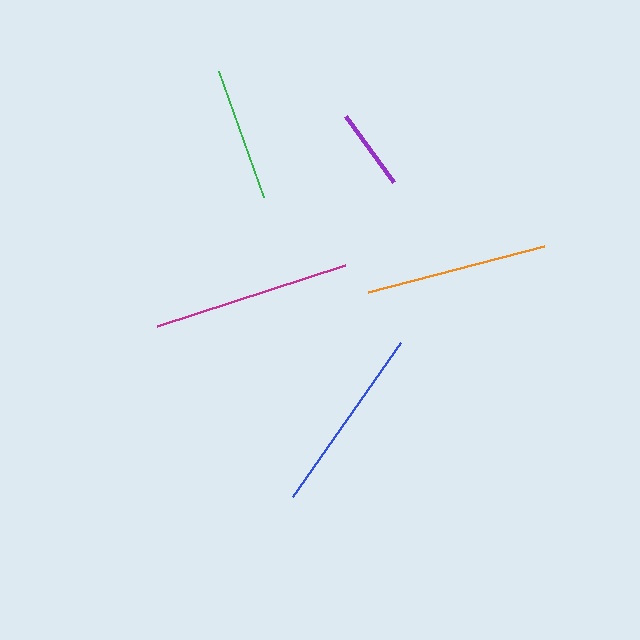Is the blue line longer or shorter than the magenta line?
The magenta line is longer than the blue line.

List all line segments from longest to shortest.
From longest to shortest: magenta, blue, orange, green, purple.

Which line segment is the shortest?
The purple line is the shortest at approximately 81 pixels.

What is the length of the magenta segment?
The magenta segment is approximately 198 pixels long.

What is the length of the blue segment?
The blue segment is approximately 188 pixels long.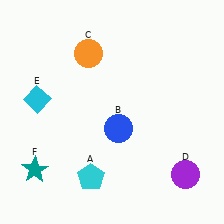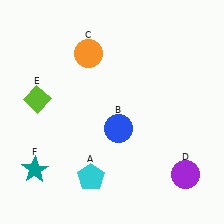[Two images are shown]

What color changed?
The diamond (E) changed from cyan in Image 1 to lime in Image 2.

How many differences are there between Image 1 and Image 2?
There is 1 difference between the two images.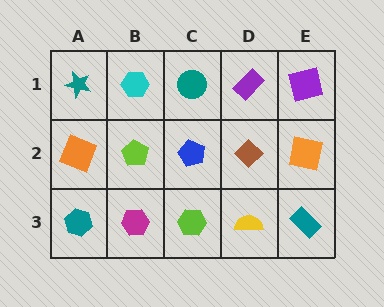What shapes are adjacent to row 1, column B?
A lime pentagon (row 2, column B), a teal star (row 1, column A), a teal circle (row 1, column C).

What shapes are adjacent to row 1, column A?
An orange square (row 2, column A), a cyan hexagon (row 1, column B).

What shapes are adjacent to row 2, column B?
A cyan hexagon (row 1, column B), a magenta hexagon (row 3, column B), an orange square (row 2, column A), a blue pentagon (row 2, column C).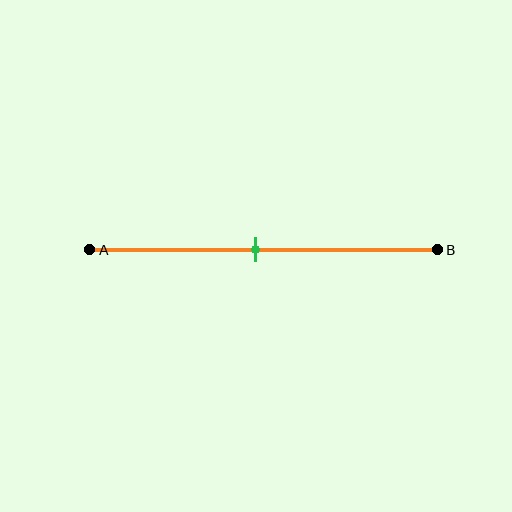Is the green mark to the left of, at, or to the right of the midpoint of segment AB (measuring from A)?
The green mark is approximately at the midpoint of segment AB.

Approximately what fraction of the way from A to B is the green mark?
The green mark is approximately 50% of the way from A to B.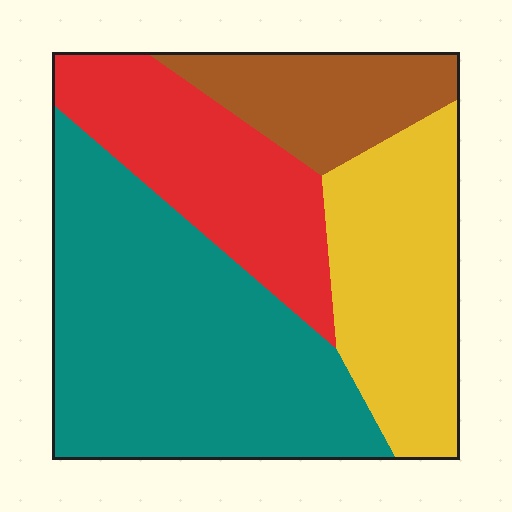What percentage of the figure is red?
Red covers 21% of the figure.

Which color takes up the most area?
Teal, at roughly 40%.